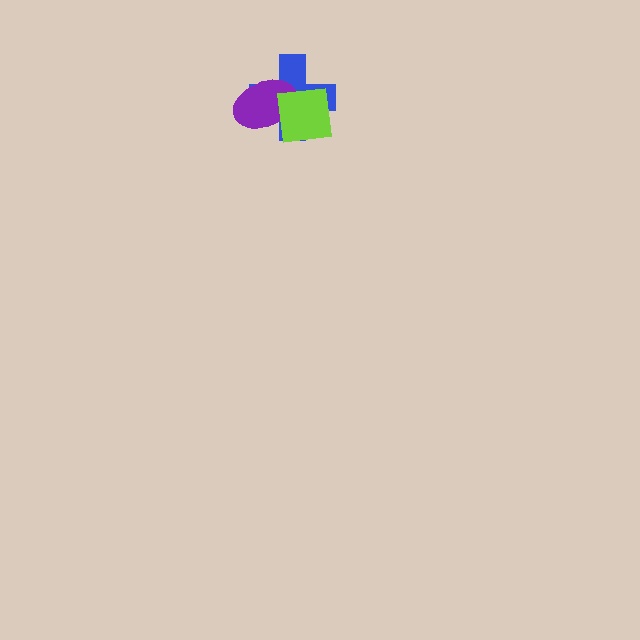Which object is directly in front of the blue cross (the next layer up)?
The purple ellipse is directly in front of the blue cross.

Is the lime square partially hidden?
No, no other shape covers it.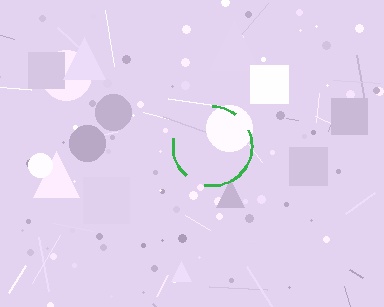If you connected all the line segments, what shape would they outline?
They would outline a circle.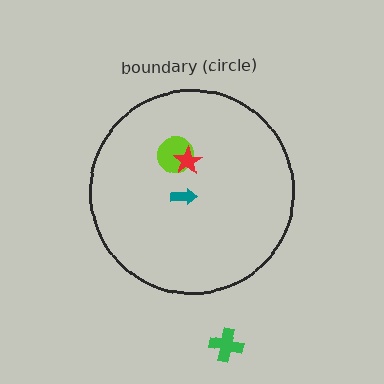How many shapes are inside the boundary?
3 inside, 1 outside.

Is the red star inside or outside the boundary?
Inside.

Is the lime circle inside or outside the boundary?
Inside.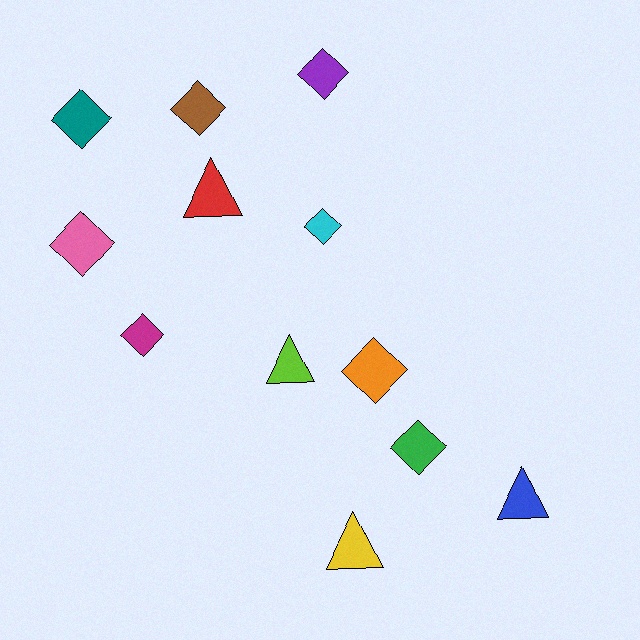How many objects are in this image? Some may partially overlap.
There are 12 objects.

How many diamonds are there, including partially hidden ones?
There are 8 diamonds.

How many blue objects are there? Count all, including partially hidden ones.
There is 1 blue object.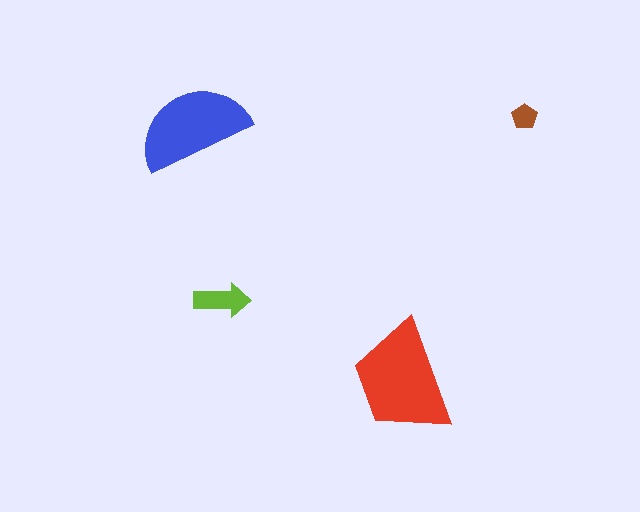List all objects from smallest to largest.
The brown pentagon, the lime arrow, the blue semicircle, the red trapezoid.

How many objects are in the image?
There are 4 objects in the image.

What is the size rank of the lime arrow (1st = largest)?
3rd.